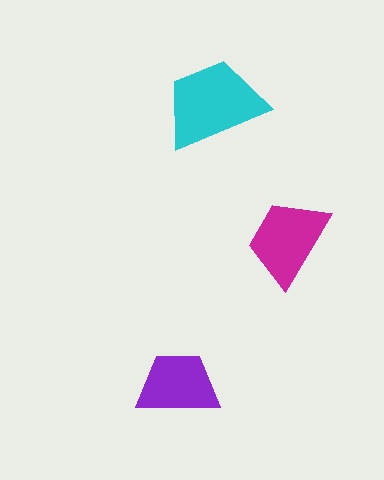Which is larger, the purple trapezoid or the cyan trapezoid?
The cyan one.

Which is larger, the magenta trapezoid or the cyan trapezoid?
The cyan one.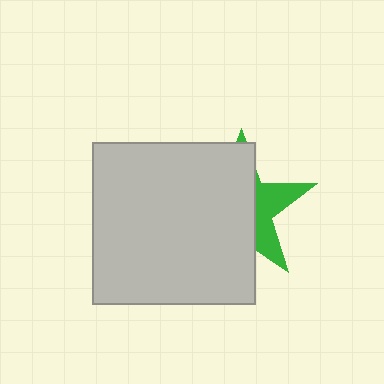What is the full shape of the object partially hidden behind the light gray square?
The partially hidden object is a green star.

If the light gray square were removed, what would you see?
You would see the complete green star.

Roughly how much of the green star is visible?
A small part of it is visible (roughly 33%).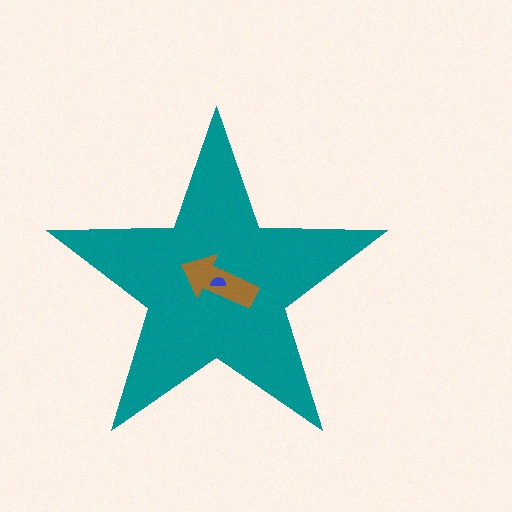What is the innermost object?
The blue semicircle.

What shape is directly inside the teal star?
The brown arrow.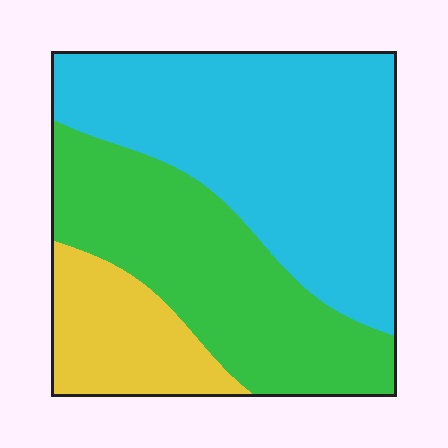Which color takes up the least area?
Yellow, at roughly 15%.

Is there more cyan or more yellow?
Cyan.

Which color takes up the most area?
Cyan, at roughly 50%.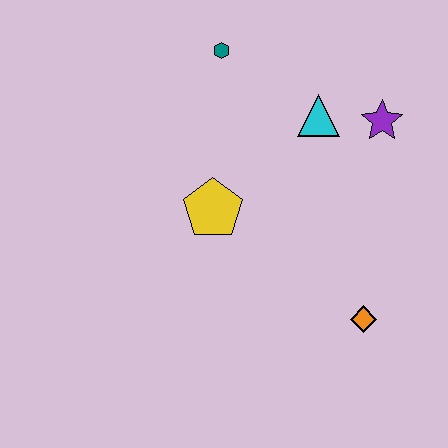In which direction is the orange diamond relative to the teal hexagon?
The orange diamond is below the teal hexagon.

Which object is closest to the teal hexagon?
The cyan triangle is closest to the teal hexagon.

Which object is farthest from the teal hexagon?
The orange diamond is farthest from the teal hexagon.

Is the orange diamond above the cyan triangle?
No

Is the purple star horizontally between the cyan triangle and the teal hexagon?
No